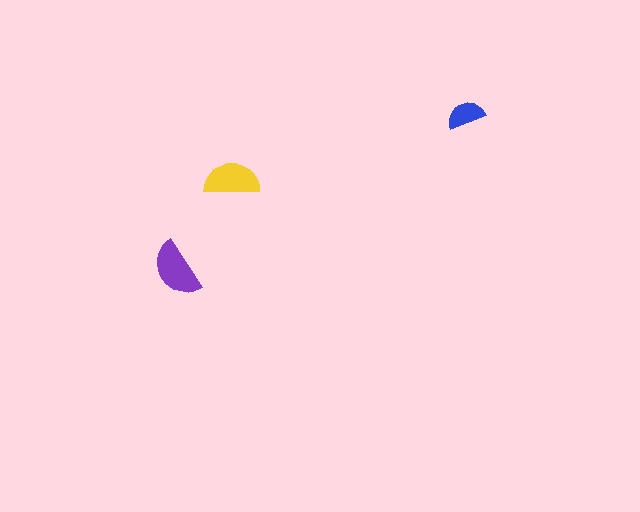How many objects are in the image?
There are 3 objects in the image.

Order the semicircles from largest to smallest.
the purple one, the yellow one, the blue one.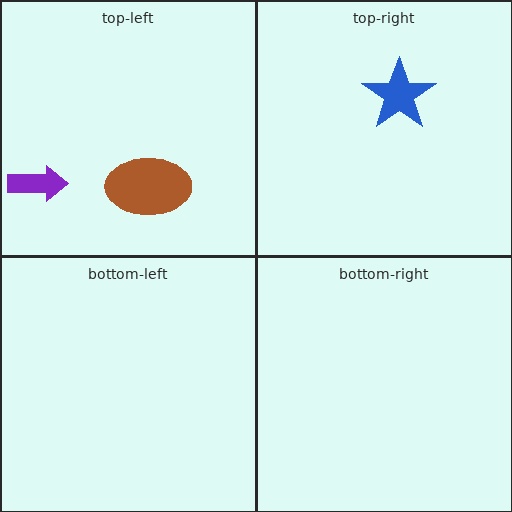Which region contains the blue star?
The top-right region.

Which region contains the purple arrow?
The top-left region.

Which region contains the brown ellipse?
The top-left region.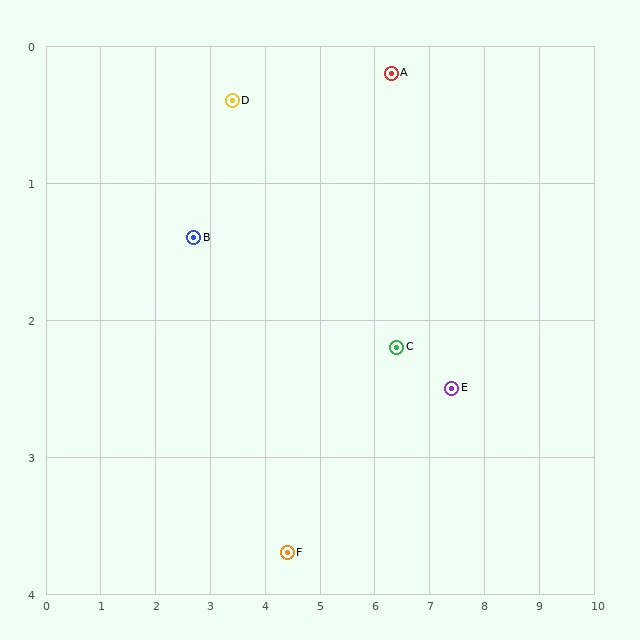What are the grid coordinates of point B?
Point B is at approximately (2.7, 1.4).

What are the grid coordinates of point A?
Point A is at approximately (6.3, 0.2).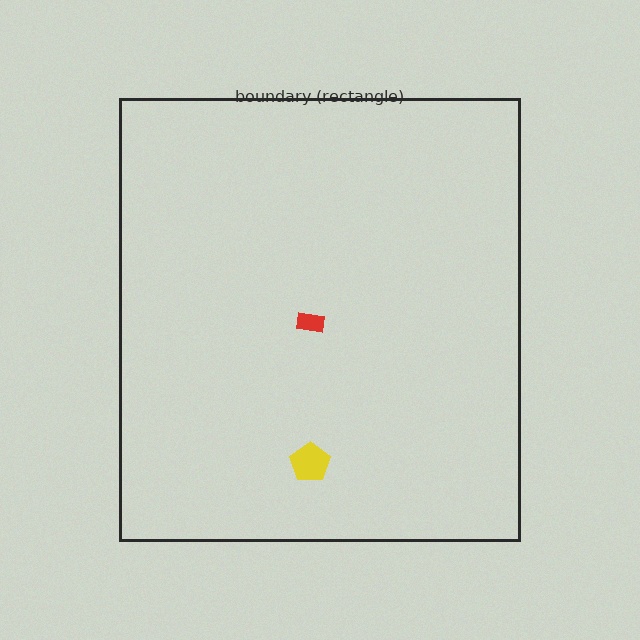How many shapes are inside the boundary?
2 inside, 0 outside.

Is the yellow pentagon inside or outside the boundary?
Inside.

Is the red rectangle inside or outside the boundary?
Inside.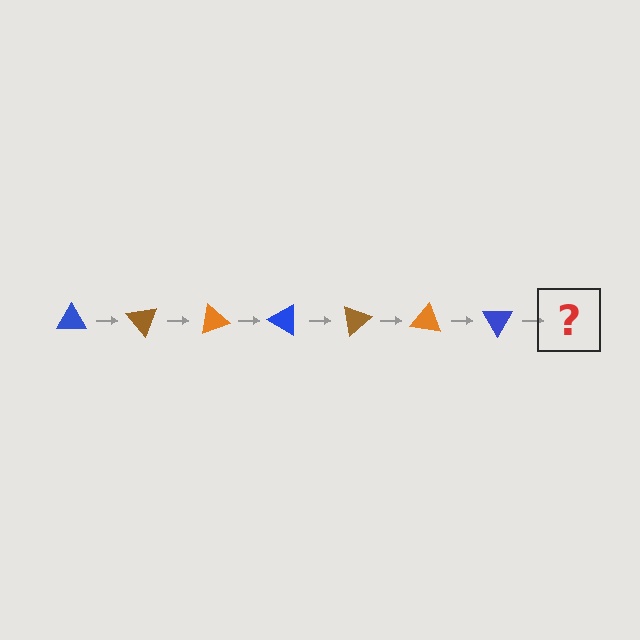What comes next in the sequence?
The next element should be a brown triangle, rotated 350 degrees from the start.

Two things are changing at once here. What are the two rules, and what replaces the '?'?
The two rules are that it rotates 50 degrees each step and the color cycles through blue, brown, and orange. The '?' should be a brown triangle, rotated 350 degrees from the start.